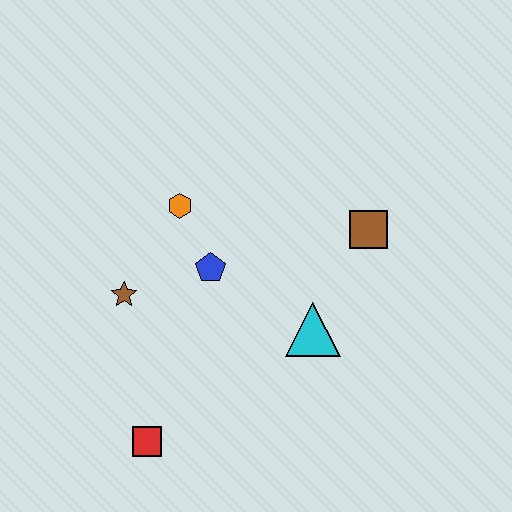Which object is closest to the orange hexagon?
The blue pentagon is closest to the orange hexagon.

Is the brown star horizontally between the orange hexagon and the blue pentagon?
No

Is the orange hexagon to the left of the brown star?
No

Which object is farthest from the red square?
The brown square is farthest from the red square.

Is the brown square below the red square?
No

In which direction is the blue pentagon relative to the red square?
The blue pentagon is above the red square.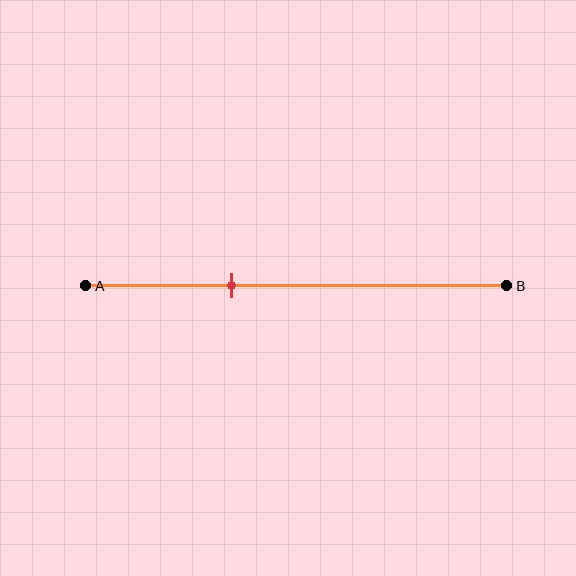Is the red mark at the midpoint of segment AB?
No, the mark is at about 35% from A, not at the 50% midpoint.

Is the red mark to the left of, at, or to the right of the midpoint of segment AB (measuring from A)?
The red mark is to the left of the midpoint of segment AB.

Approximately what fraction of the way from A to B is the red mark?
The red mark is approximately 35% of the way from A to B.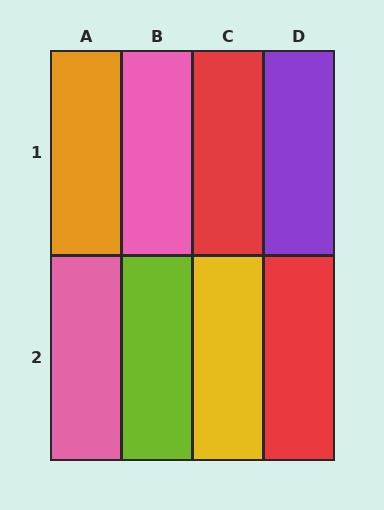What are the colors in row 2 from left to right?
Pink, lime, yellow, red.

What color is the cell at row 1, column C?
Red.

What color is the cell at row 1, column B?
Pink.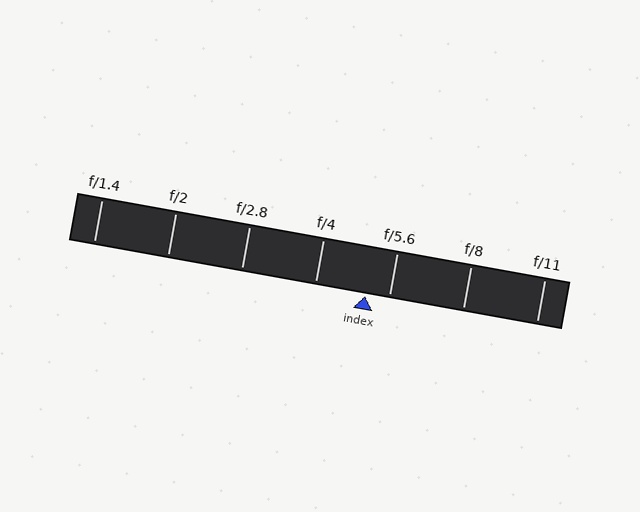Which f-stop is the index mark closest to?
The index mark is closest to f/5.6.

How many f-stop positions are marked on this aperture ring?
There are 7 f-stop positions marked.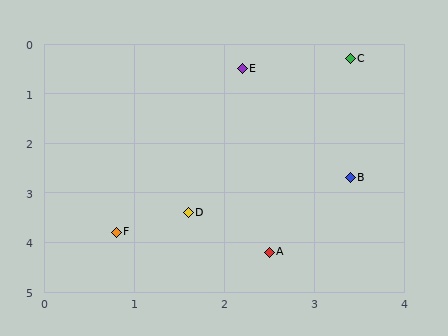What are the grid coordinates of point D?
Point D is at approximately (1.6, 3.4).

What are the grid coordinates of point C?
Point C is at approximately (3.4, 0.3).